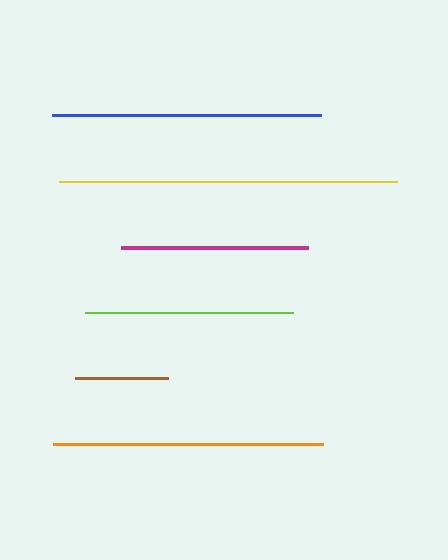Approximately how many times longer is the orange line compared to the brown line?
The orange line is approximately 2.9 times the length of the brown line.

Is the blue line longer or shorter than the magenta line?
The blue line is longer than the magenta line.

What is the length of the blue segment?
The blue segment is approximately 269 pixels long.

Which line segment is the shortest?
The brown line is the shortest at approximately 93 pixels.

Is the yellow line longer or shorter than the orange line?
The yellow line is longer than the orange line.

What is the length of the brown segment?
The brown segment is approximately 93 pixels long.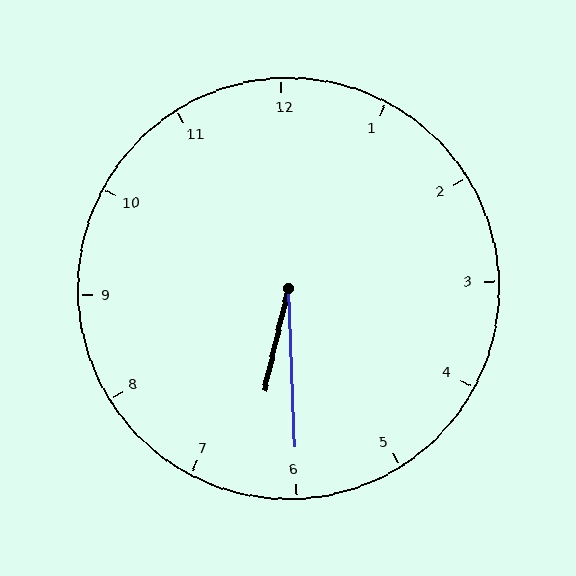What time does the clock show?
6:30.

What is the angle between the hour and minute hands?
Approximately 15 degrees.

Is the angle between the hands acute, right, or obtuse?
It is acute.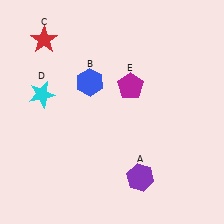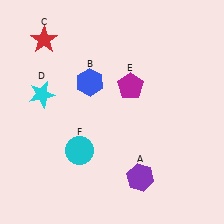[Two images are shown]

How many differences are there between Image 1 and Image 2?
There is 1 difference between the two images.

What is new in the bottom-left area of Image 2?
A cyan circle (F) was added in the bottom-left area of Image 2.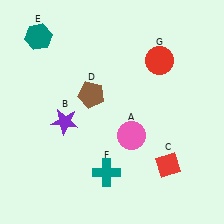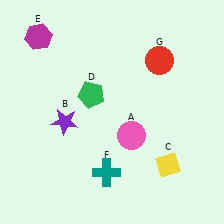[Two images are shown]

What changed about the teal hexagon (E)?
In Image 1, E is teal. In Image 2, it changed to magenta.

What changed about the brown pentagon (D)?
In Image 1, D is brown. In Image 2, it changed to green.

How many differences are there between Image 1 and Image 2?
There are 3 differences between the two images.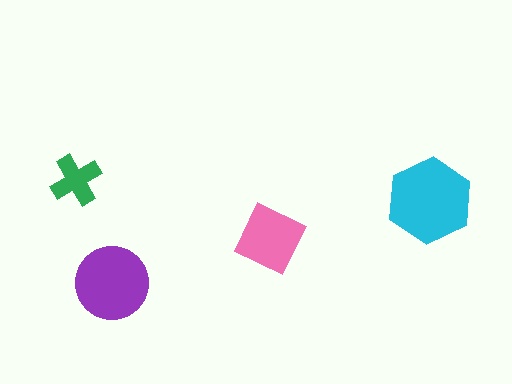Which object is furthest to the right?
The cyan hexagon is rightmost.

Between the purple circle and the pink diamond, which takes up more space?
The purple circle.